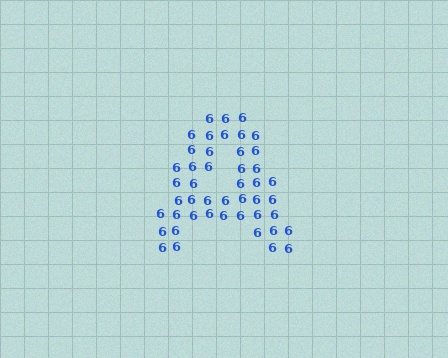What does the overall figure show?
The overall figure shows the letter A.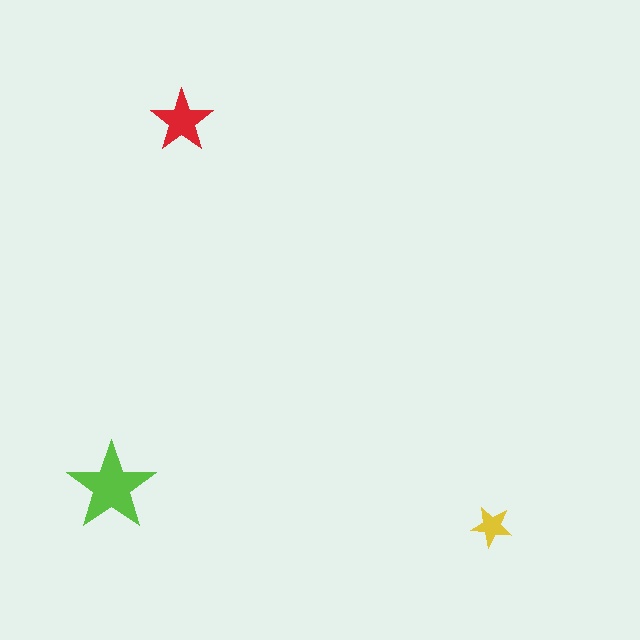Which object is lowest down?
The yellow star is bottommost.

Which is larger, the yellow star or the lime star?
The lime one.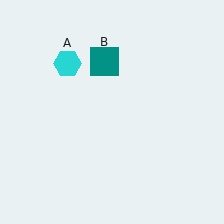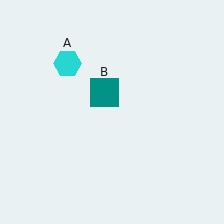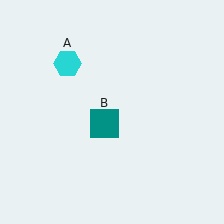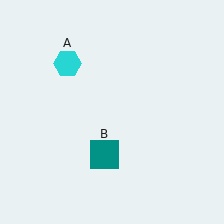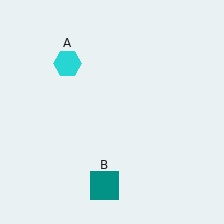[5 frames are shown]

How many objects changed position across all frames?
1 object changed position: teal square (object B).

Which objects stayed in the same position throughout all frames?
Cyan hexagon (object A) remained stationary.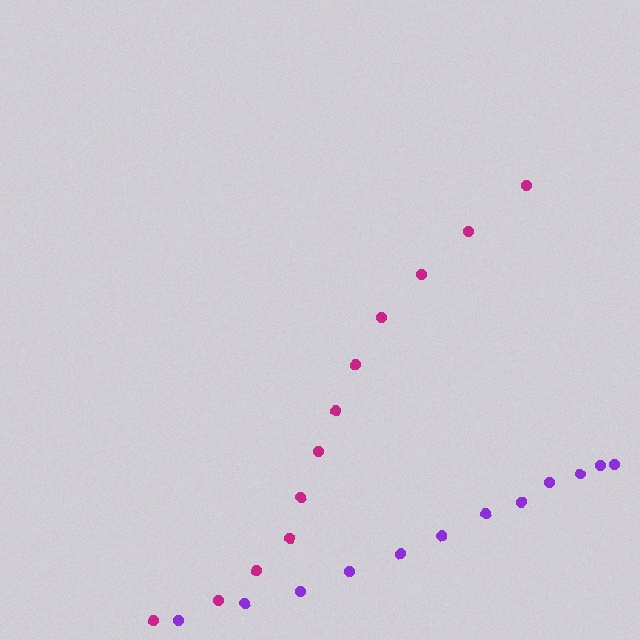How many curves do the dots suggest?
There are 2 distinct paths.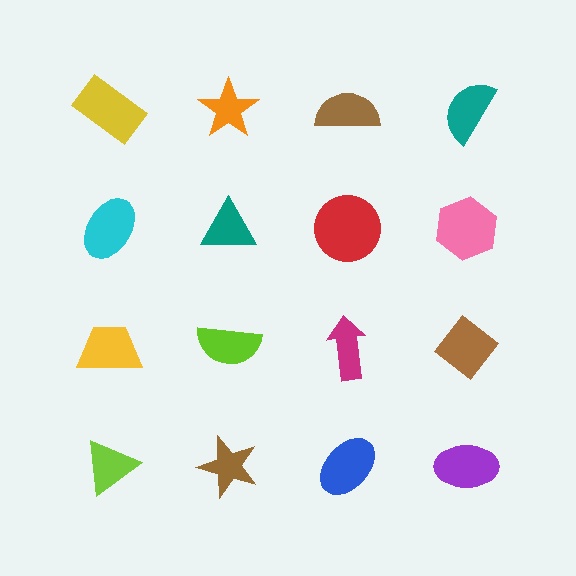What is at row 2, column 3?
A red circle.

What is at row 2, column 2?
A teal triangle.